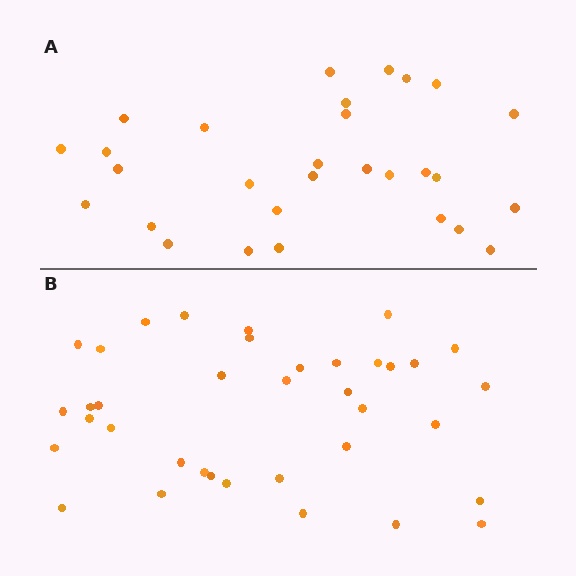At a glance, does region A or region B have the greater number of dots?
Region B (the bottom region) has more dots.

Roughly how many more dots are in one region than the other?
Region B has roughly 8 or so more dots than region A.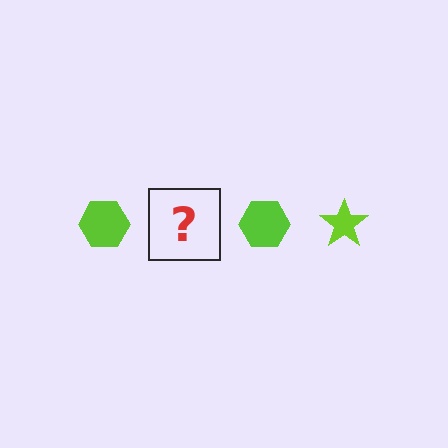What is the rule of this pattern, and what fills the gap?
The rule is that the pattern cycles through hexagon, star shapes in lime. The gap should be filled with a lime star.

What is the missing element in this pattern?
The missing element is a lime star.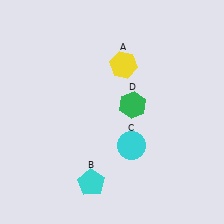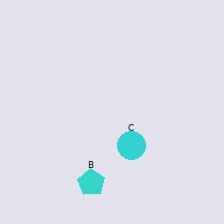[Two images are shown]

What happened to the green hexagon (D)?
The green hexagon (D) was removed in Image 2. It was in the top-right area of Image 1.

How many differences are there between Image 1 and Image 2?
There are 2 differences between the two images.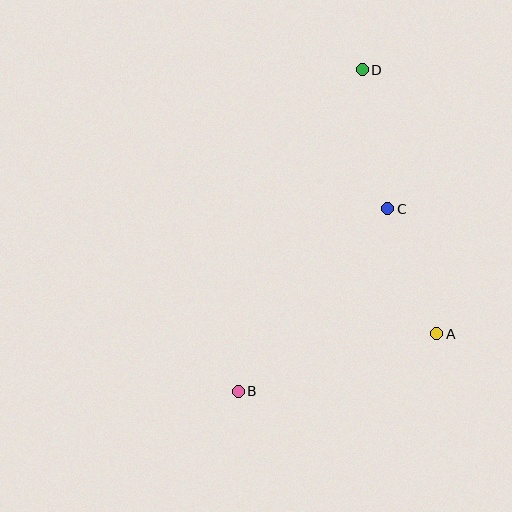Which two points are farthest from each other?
Points B and D are farthest from each other.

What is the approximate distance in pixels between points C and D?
The distance between C and D is approximately 141 pixels.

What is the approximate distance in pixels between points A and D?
The distance between A and D is approximately 274 pixels.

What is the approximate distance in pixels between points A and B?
The distance between A and B is approximately 207 pixels.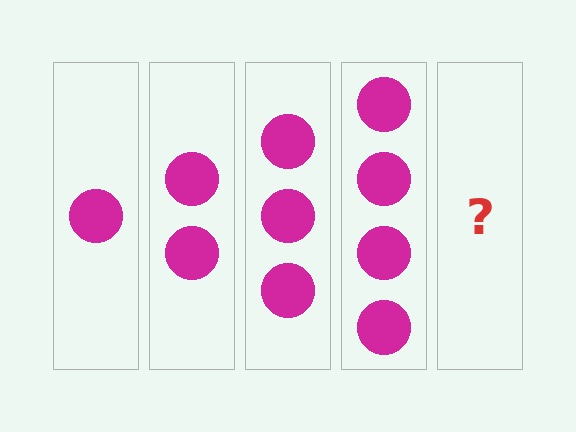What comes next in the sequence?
The next element should be 5 circles.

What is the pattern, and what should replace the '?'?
The pattern is that each step adds one more circle. The '?' should be 5 circles.